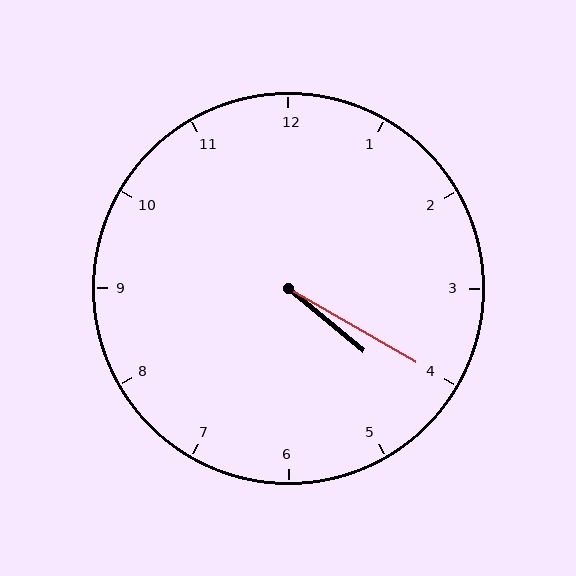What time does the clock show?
4:20.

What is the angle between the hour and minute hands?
Approximately 10 degrees.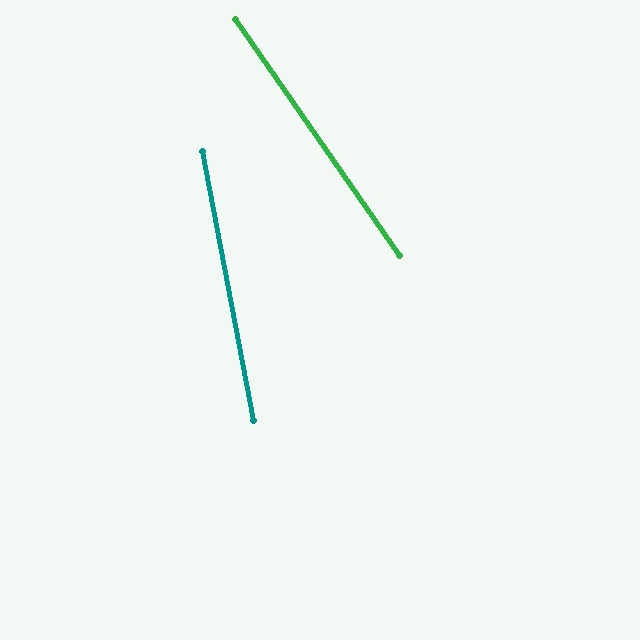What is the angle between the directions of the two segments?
Approximately 24 degrees.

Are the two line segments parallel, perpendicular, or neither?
Neither parallel nor perpendicular — they differ by about 24°.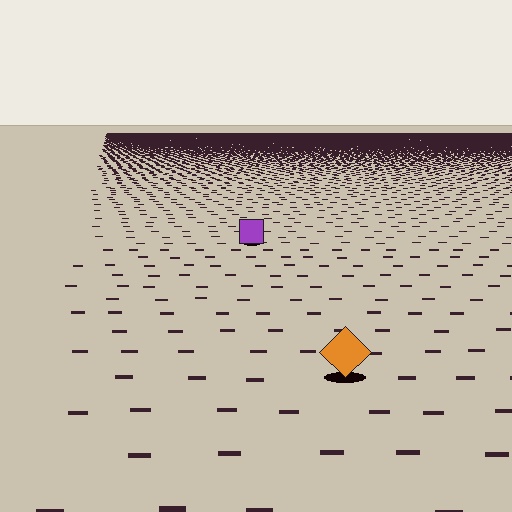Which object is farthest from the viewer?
The purple square is farthest from the viewer. It appears smaller and the ground texture around it is denser.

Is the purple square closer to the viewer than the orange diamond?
No. The orange diamond is closer — you can tell from the texture gradient: the ground texture is coarser near it.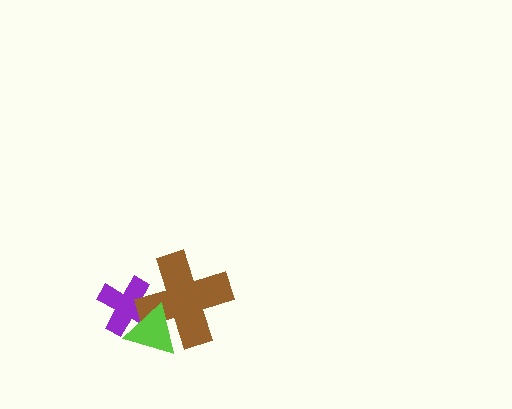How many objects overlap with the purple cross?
2 objects overlap with the purple cross.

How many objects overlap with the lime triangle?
2 objects overlap with the lime triangle.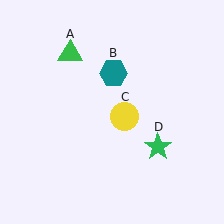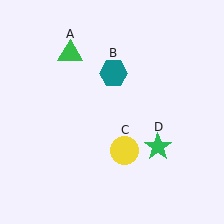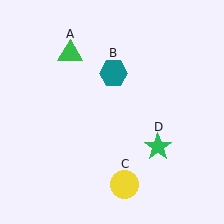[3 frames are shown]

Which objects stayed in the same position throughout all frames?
Green triangle (object A) and teal hexagon (object B) and green star (object D) remained stationary.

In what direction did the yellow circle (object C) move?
The yellow circle (object C) moved down.